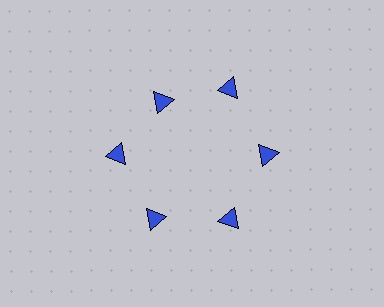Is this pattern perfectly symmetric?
No. The 6 blue triangles are arranged in a ring, but one element near the 11 o'clock position is pulled inward toward the center, breaking the 6-fold rotational symmetry.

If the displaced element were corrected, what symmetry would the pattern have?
It would have 6-fold rotational symmetry — the pattern would map onto itself every 60 degrees.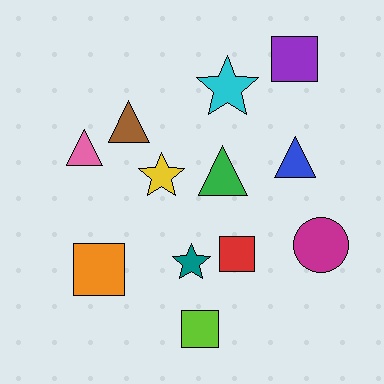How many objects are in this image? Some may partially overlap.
There are 12 objects.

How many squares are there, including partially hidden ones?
There are 4 squares.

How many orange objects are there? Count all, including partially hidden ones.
There is 1 orange object.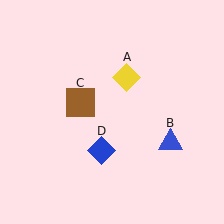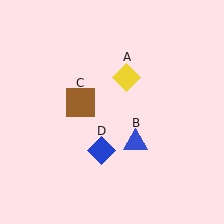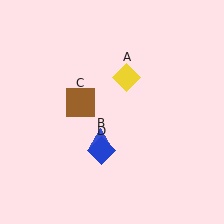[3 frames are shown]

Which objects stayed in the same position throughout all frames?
Yellow diamond (object A) and brown square (object C) and blue diamond (object D) remained stationary.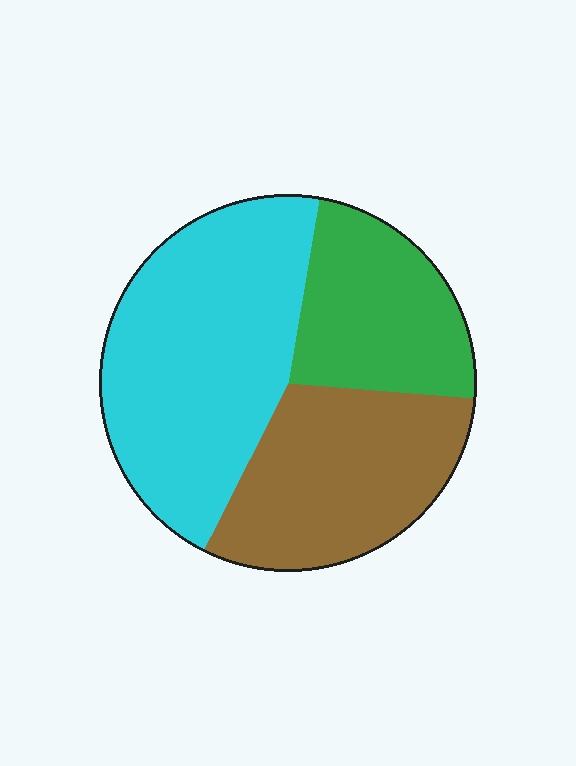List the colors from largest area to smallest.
From largest to smallest: cyan, brown, green.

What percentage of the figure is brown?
Brown covers roughly 30% of the figure.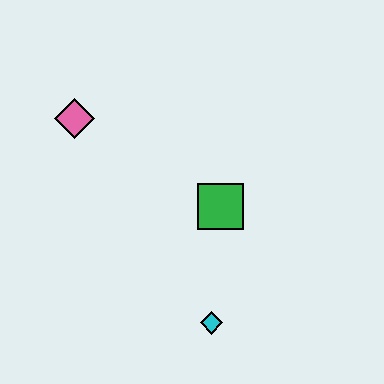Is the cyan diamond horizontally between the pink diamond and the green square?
Yes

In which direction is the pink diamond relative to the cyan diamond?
The pink diamond is above the cyan diamond.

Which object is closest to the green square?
The cyan diamond is closest to the green square.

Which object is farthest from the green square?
The pink diamond is farthest from the green square.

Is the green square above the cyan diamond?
Yes